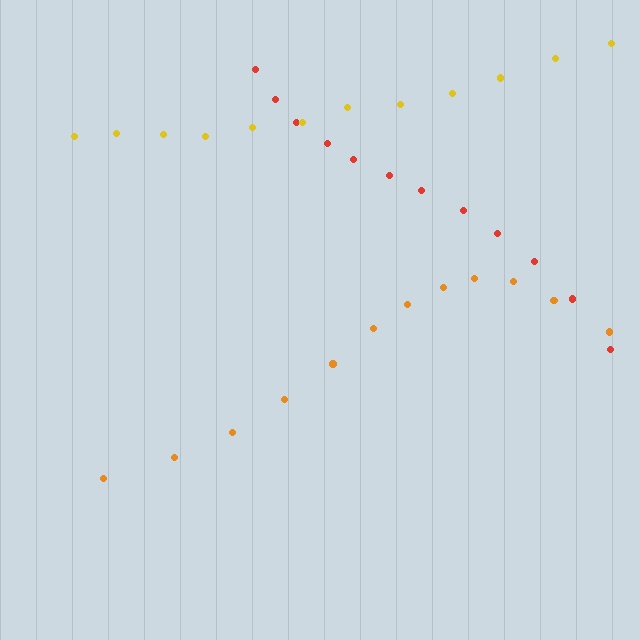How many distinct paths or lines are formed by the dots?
There are 3 distinct paths.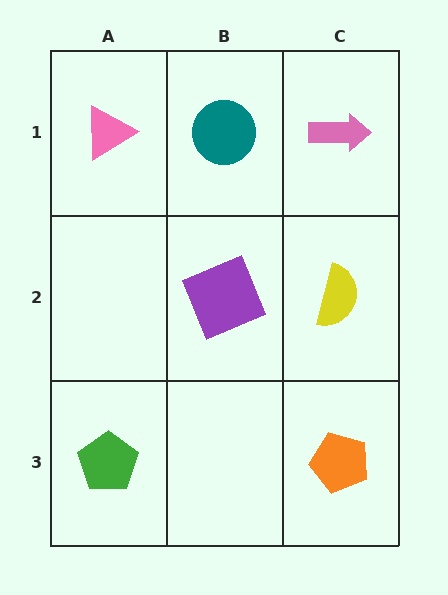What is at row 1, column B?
A teal circle.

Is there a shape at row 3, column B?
No, that cell is empty.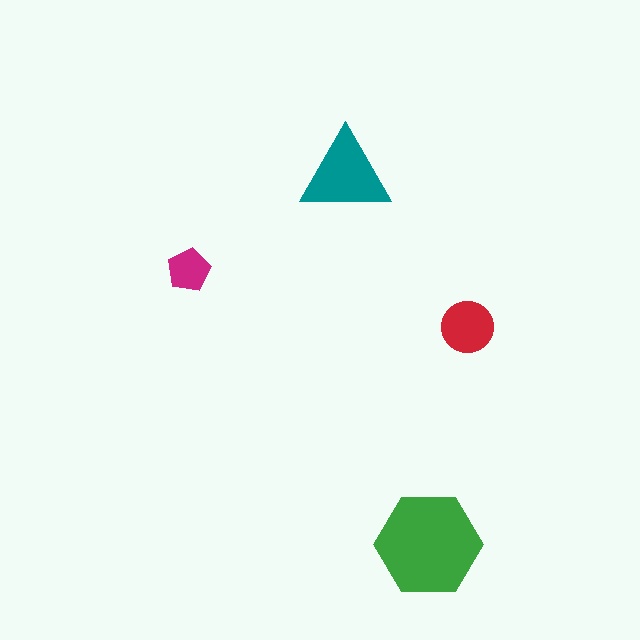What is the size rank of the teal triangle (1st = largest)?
2nd.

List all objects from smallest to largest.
The magenta pentagon, the red circle, the teal triangle, the green hexagon.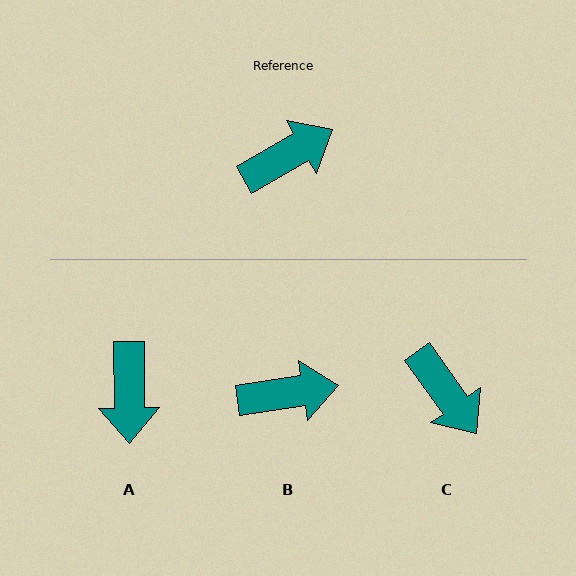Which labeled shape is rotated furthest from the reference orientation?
A, about 120 degrees away.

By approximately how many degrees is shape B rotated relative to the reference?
Approximately 21 degrees clockwise.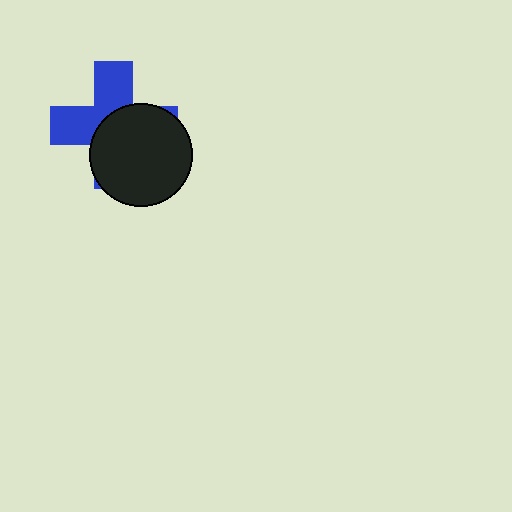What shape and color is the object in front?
The object in front is a black circle.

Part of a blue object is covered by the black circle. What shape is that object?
It is a cross.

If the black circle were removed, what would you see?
You would see the complete blue cross.